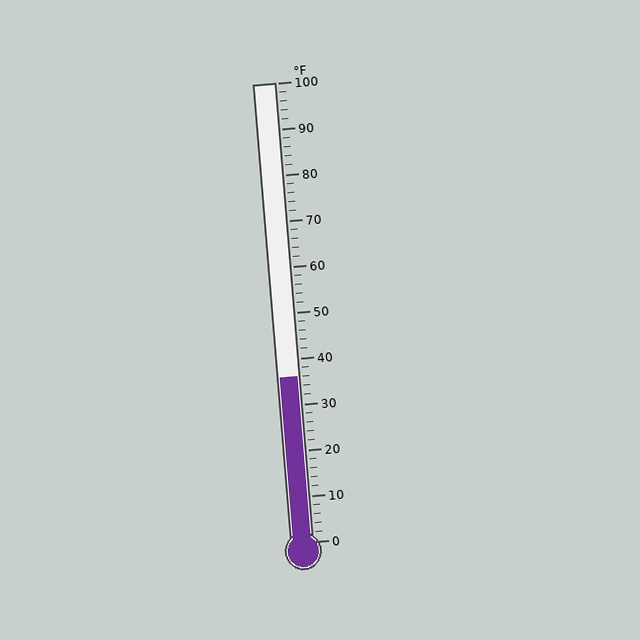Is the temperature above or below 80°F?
The temperature is below 80°F.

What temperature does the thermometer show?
The thermometer shows approximately 36°F.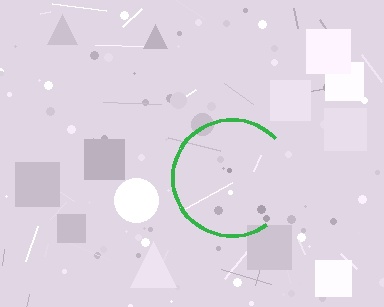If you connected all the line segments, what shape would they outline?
They would outline a circle.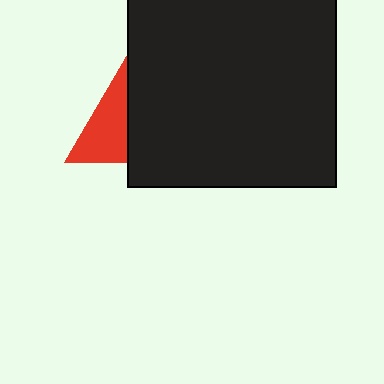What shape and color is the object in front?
The object in front is a black rectangle.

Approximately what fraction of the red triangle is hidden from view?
Roughly 53% of the red triangle is hidden behind the black rectangle.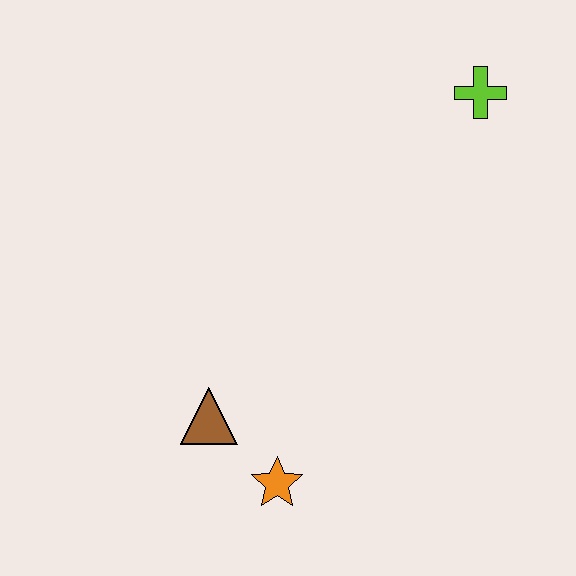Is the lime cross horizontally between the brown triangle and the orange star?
No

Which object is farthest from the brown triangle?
The lime cross is farthest from the brown triangle.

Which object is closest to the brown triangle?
The orange star is closest to the brown triangle.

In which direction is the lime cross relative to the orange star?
The lime cross is above the orange star.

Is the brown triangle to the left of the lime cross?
Yes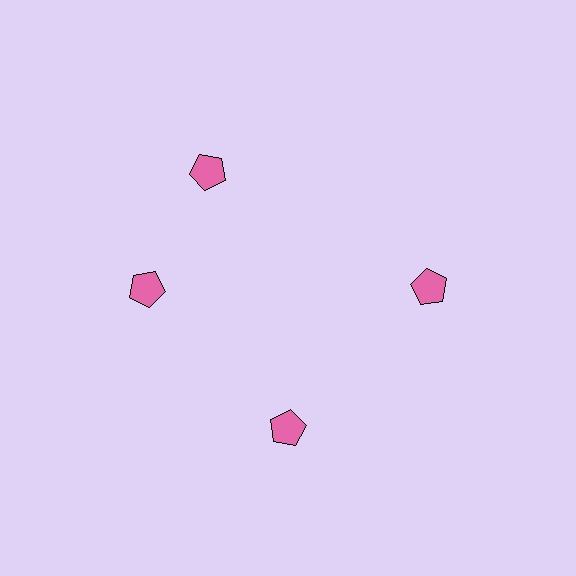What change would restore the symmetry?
The symmetry would be restored by rotating it back into even spacing with its neighbors so that all 4 pentagons sit at equal angles and equal distance from the center.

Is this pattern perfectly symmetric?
No. The 4 pink pentagons are arranged in a ring, but one element near the 12 o'clock position is rotated out of alignment along the ring, breaking the 4-fold rotational symmetry.